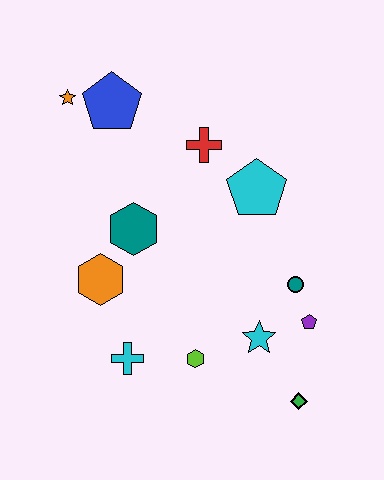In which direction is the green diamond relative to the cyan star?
The green diamond is below the cyan star.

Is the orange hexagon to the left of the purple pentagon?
Yes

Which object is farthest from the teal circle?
The orange star is farthest from the teal circle.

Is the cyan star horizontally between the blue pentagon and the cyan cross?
No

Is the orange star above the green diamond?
Yes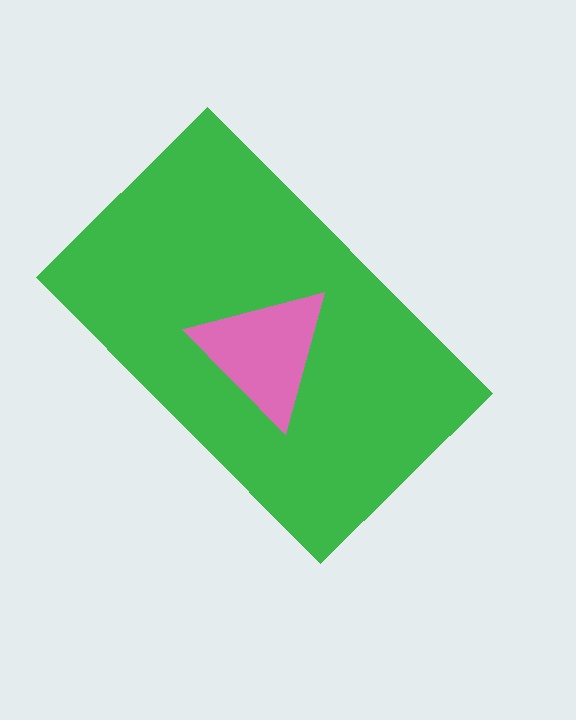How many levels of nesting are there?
2.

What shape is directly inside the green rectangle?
The pink triangle.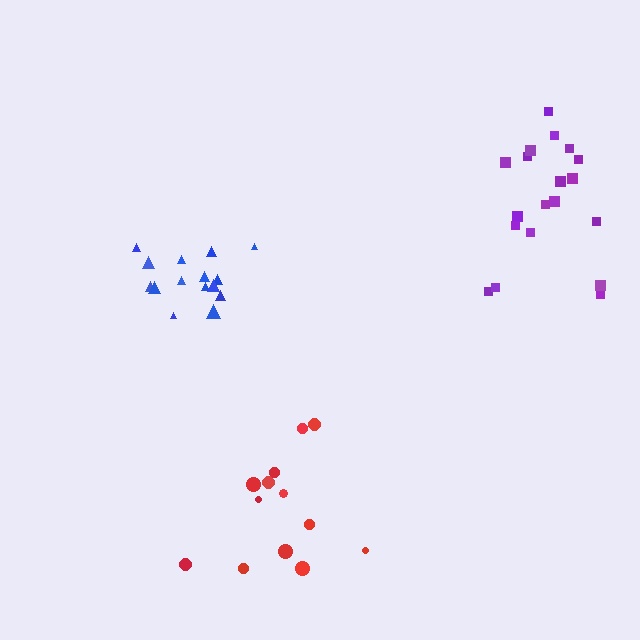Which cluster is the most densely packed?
Blue.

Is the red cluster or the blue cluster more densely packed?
Blue.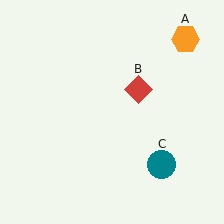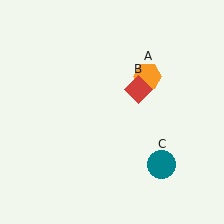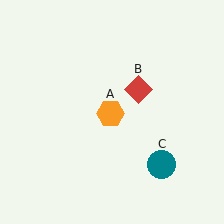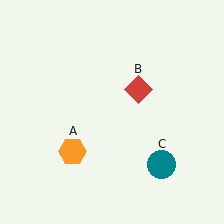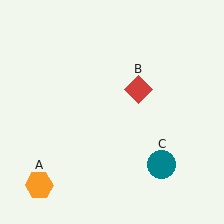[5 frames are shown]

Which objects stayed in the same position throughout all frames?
Red diamond (object B) and teal circle (object C) remained stationary.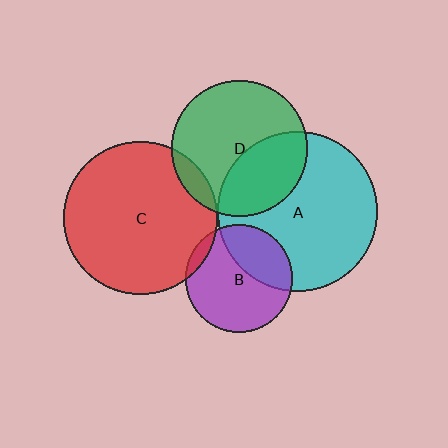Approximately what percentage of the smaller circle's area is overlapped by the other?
Approximately 35%.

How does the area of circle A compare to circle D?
Approximately 1.4 times.